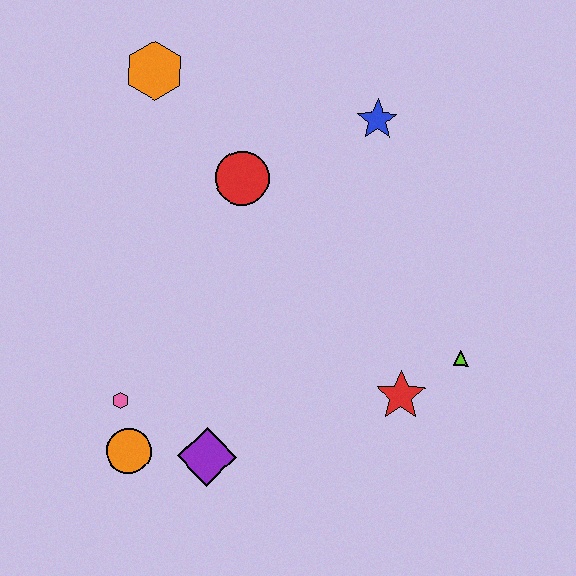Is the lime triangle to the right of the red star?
Yes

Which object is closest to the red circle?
The orange hexagon is closest to the red circle.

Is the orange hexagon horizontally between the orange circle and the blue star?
Yes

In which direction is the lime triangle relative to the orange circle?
The lime triangle is to the right of the orange circle.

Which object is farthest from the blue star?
The orange circle is farthest from the blue star.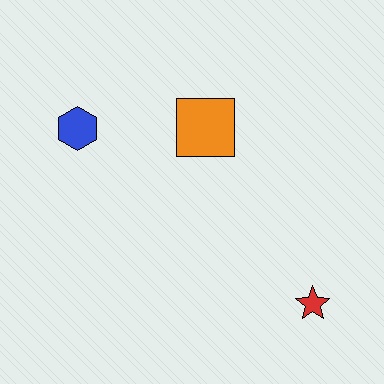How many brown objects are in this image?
There are no brown objects.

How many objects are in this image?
There are 3 objects.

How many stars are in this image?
There is 1 star.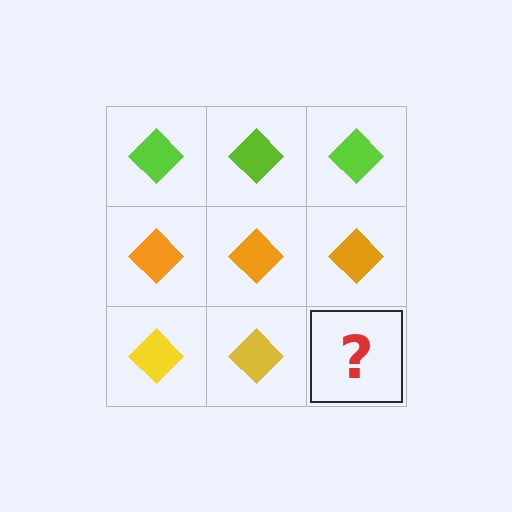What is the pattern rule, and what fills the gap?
The rule is that each row has a consistent color. The gap should be filled with a yellow diamond.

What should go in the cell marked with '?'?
The missing cell should contain a yellow diamond.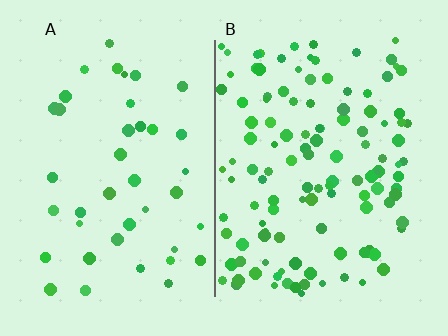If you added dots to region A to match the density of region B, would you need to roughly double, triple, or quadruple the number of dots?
Approximately triple.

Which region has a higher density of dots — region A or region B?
B (the right).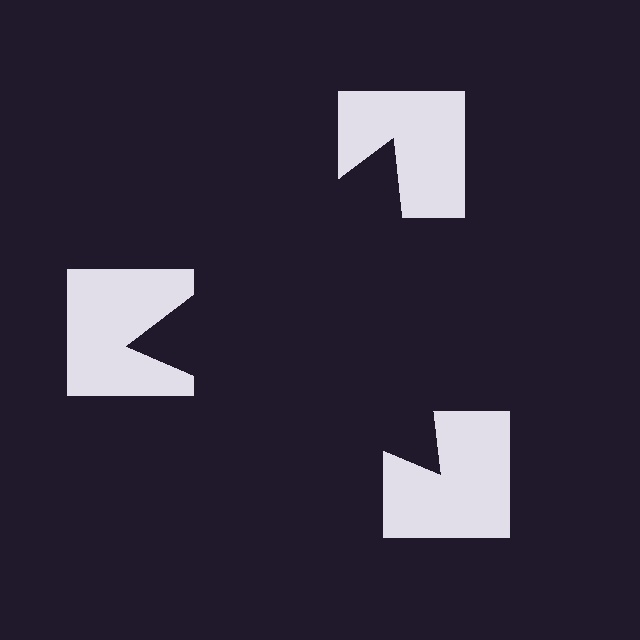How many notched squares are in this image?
There are 3 — one at each vertex of the illusory triangle.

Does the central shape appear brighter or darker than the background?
It typically appears slightly darker than the background, even though no actual brightness change is drawn.